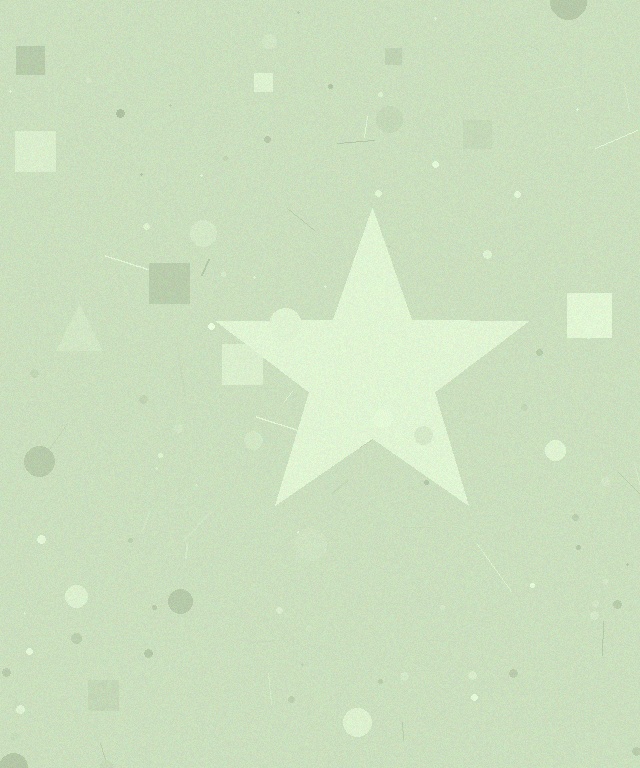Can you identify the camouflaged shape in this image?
The camouflaged shape is a star.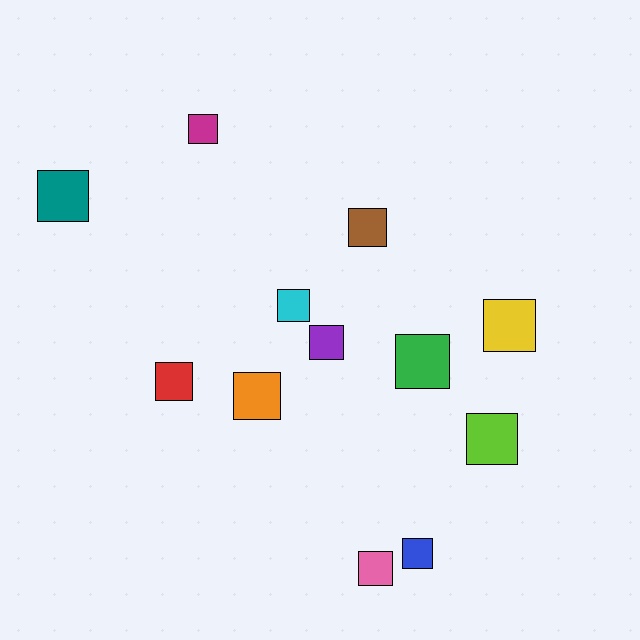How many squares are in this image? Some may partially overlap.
There are 12 squares.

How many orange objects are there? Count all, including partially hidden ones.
There is 1 orange object.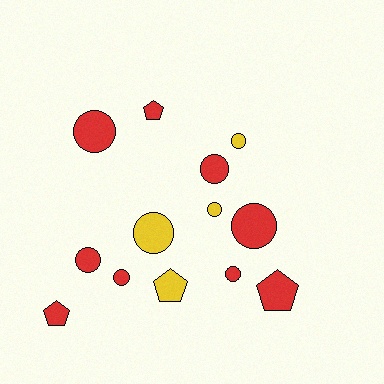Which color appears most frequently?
Red, with 9 objects.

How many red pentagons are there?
There are 3 red pentagons.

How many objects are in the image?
There are 13 objects.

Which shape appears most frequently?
Circle, with 9 objects.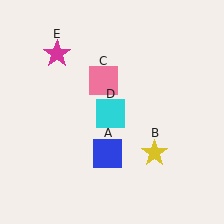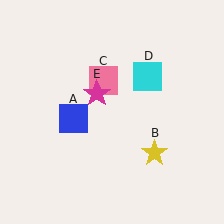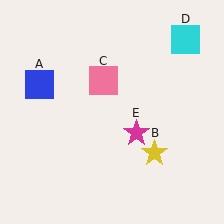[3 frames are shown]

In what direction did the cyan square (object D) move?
The cyan square (object D) moved up and to the right.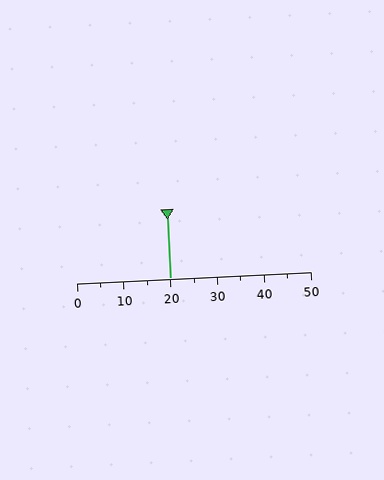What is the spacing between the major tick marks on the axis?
The major ticks are spaced 10 apart.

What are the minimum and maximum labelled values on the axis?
The axis runs from 0 to 50.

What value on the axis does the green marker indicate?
The marker indicates approximately 20.